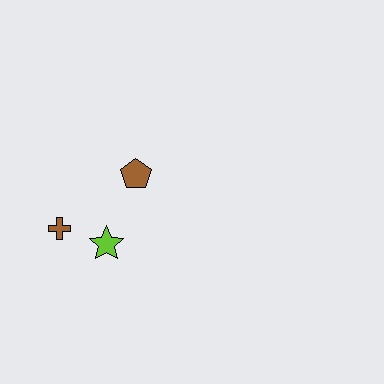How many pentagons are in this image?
There is 1 pentagon.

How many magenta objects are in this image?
There are no magenta objects.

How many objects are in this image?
There are 3 objects.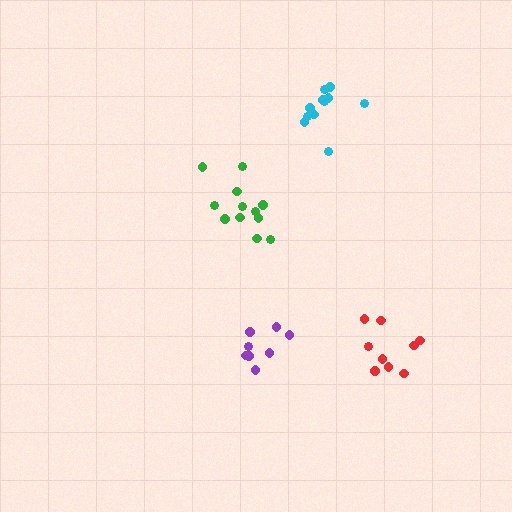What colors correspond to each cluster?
The clusters are colored: purple, red, cyan, green.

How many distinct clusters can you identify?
There are 4 distinct clusters.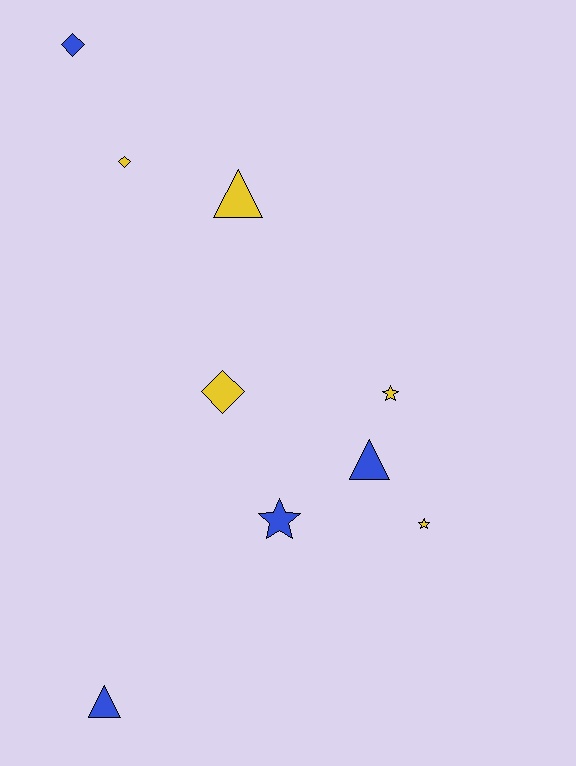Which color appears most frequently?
Yellow, with 5 objects.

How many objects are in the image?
There are 9 objects.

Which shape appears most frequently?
Star, with 3 objects.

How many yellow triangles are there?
There is 1 yellow triangle.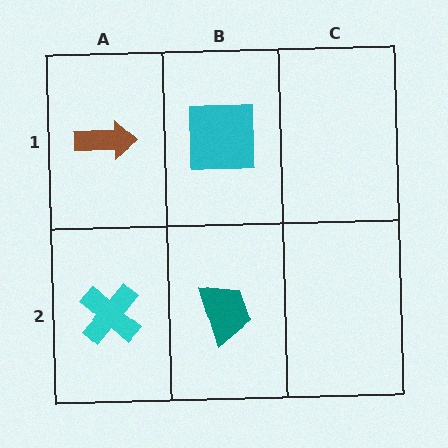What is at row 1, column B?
A cyan square.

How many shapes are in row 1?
2 shapes.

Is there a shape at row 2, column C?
No, that cell is empty.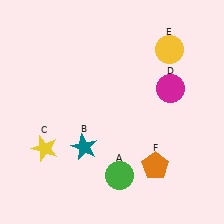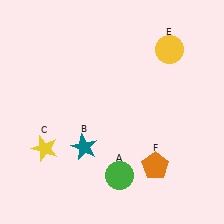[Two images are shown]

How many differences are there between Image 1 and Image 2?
There is 1 difference between the two images.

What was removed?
The magenta circle (D) was removed in Image 2.